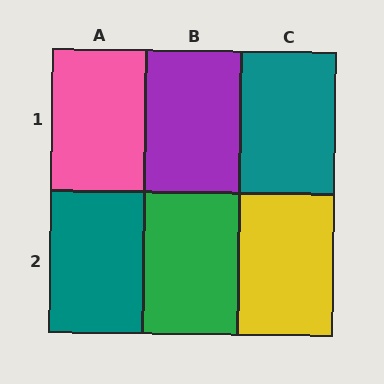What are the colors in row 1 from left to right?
Pink, purple, teal.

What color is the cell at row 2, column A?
Teal.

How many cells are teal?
2 cells are teal.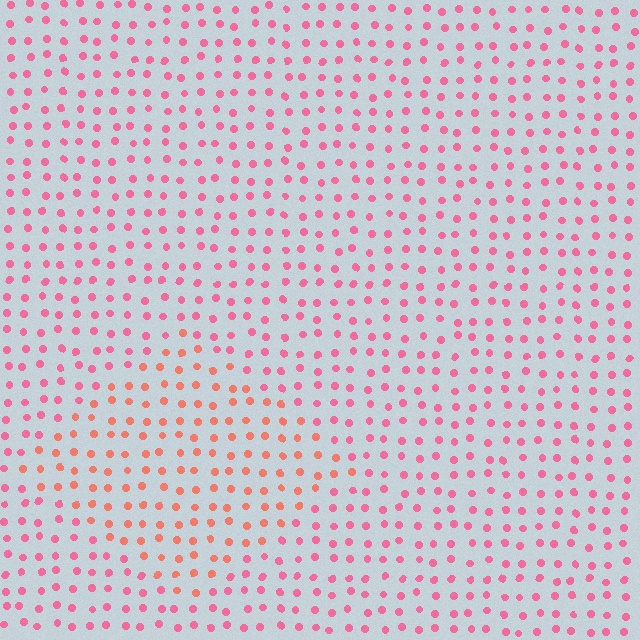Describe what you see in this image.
The image is filled with small pink elements in a uniform arrangement. A diamond-shaped region is visible where the elements are tinted to a slightly different hue, forming a subtle color boundary.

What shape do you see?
I see a diamond.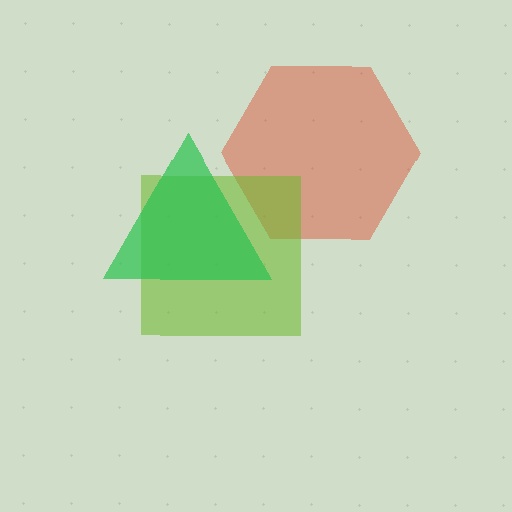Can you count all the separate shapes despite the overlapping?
Yes, there are 3 separate shapes.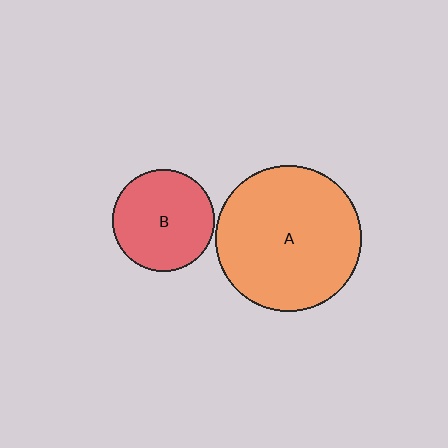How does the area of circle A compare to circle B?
Approximately 2.1 times.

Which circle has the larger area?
Circle A (orange).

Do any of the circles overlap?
No, none of the circles overlap.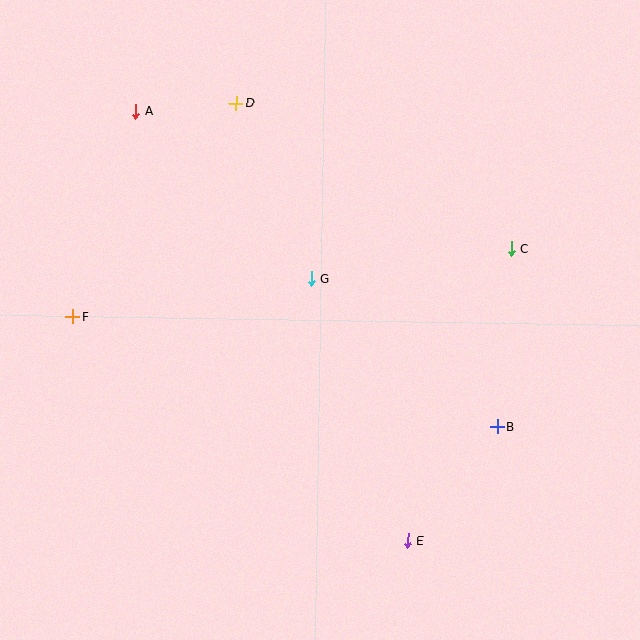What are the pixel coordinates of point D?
Point D is at (236, 103).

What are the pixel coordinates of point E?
Point E is at (408, 541).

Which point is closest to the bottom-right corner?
Point E is closest to the bottom-right corner.